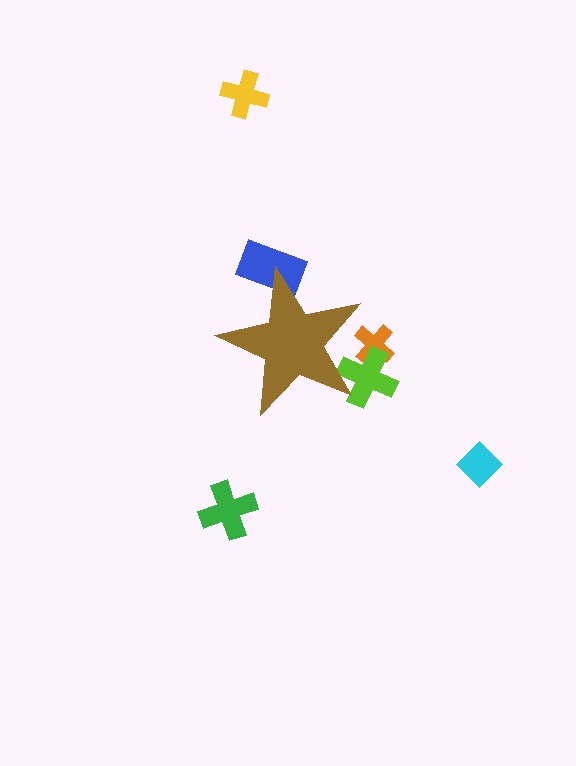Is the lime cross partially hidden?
Yes, the lime cross is partially hidden behind the brown star.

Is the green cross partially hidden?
No, the green cross is fully visible.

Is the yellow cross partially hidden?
No, the yellow cross is fully visible.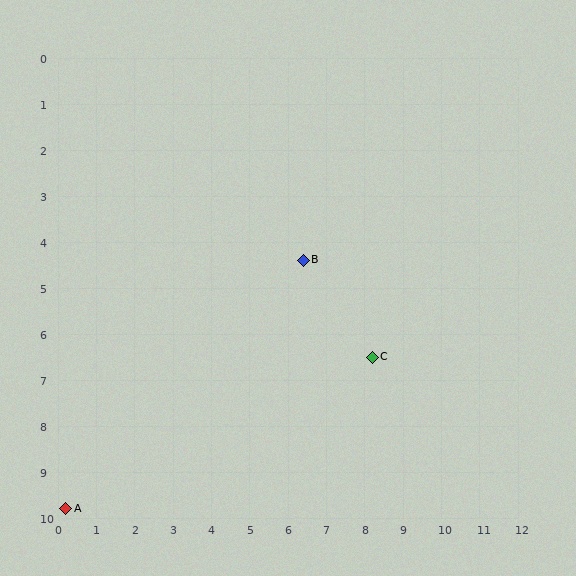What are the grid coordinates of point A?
Point A is at approximately (0.2, 9.8).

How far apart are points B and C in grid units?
Points B and C are about 2.8 grid units apart.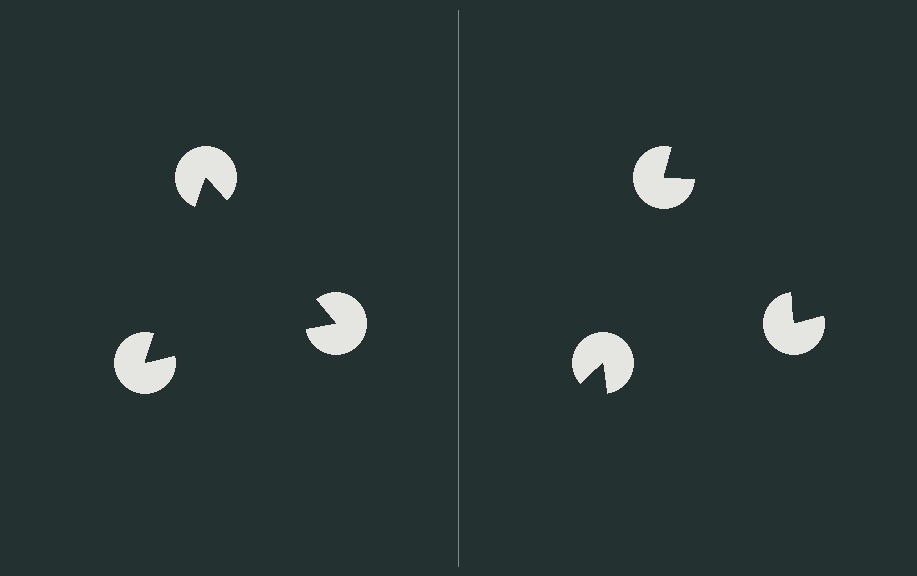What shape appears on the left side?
An illusory triangle.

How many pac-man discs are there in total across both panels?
6 — 3 on each side.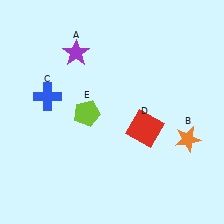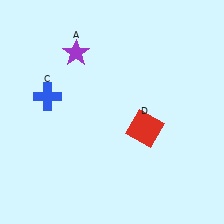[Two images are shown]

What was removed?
The lime pentagon (E), the orange star (B) were removed in Image 2.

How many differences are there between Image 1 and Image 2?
There are 2 differences between the two images.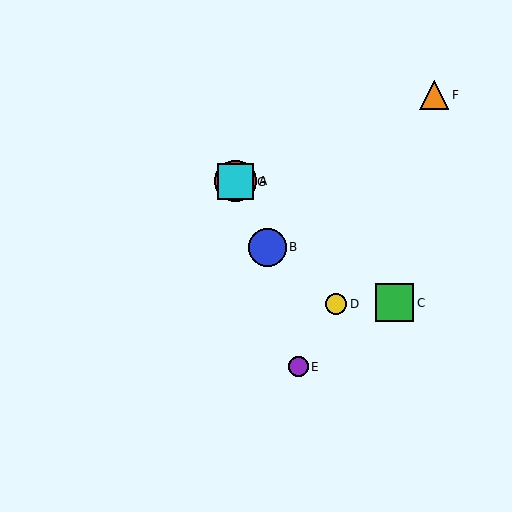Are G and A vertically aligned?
Yes, both are at x≈235.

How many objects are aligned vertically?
2 objects (A, G) are aligned vertically.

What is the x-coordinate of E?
Object E is at x≈298.